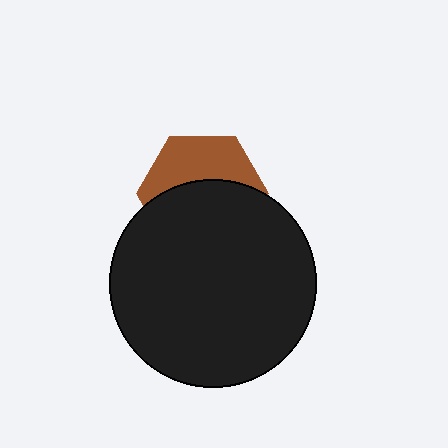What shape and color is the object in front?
The object in front is a black circle.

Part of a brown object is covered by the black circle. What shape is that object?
It is a hexagon.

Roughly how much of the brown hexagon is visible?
A small part of it is visible (roughly 42%).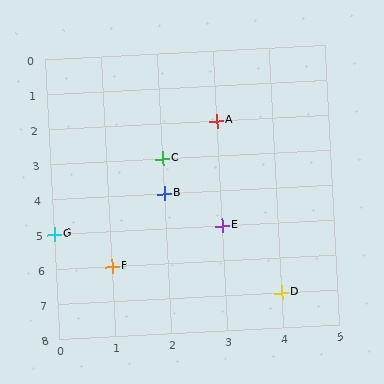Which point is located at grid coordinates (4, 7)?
Point D is at (4, 7).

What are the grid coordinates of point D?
Point D is at grid coordinates (4, 7).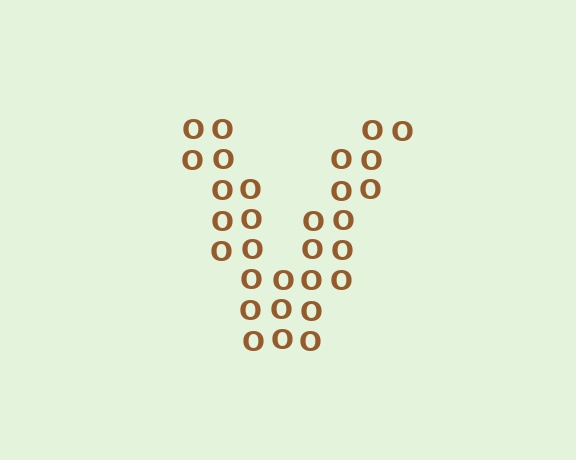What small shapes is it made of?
It is made of small letter O's.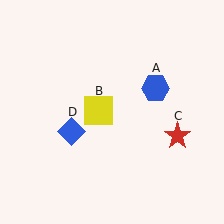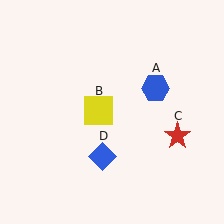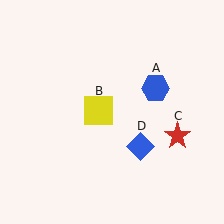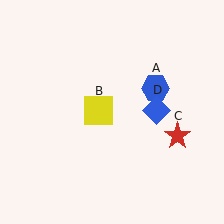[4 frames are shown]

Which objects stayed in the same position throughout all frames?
Blue hexagon (object A) and yellow square (object B) and red star (object C) remained stationary.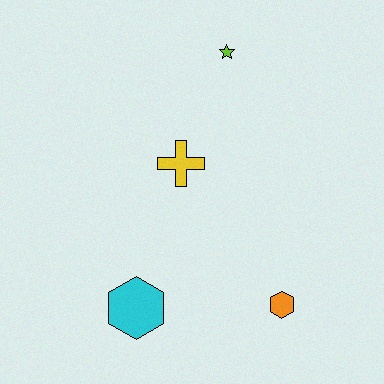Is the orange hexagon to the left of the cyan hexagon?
No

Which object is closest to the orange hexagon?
The cyan hexagon is closest to the orange hexagon.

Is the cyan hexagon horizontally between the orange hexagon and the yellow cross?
No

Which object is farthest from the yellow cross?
The orange hexagon is farthest from the yellow cross.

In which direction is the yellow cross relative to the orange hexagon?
The yellow cross is above the orange hexagon.